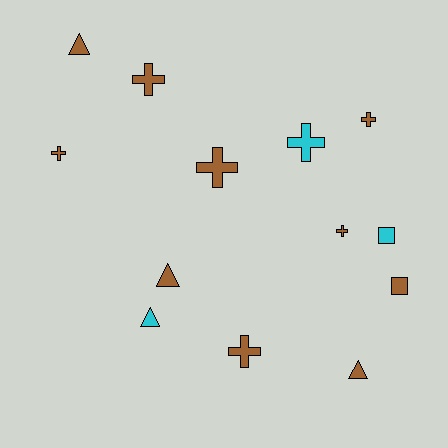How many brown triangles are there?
There are 3 brown triangles.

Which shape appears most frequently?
Cross, with 7 objects.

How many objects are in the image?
There are 13 objects.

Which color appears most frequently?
Brown, with 10 objects.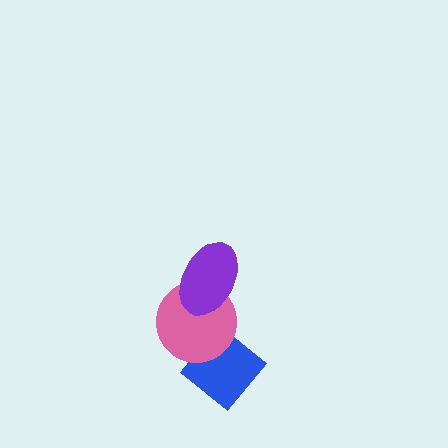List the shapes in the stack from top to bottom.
From top to bottom: the purple ellipse, the pink circle, the blue diamond.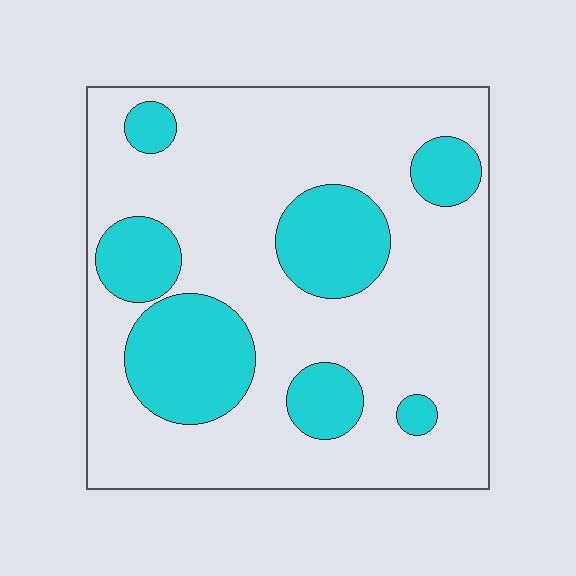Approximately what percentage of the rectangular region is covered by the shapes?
Approximately 25%.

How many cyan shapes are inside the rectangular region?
7.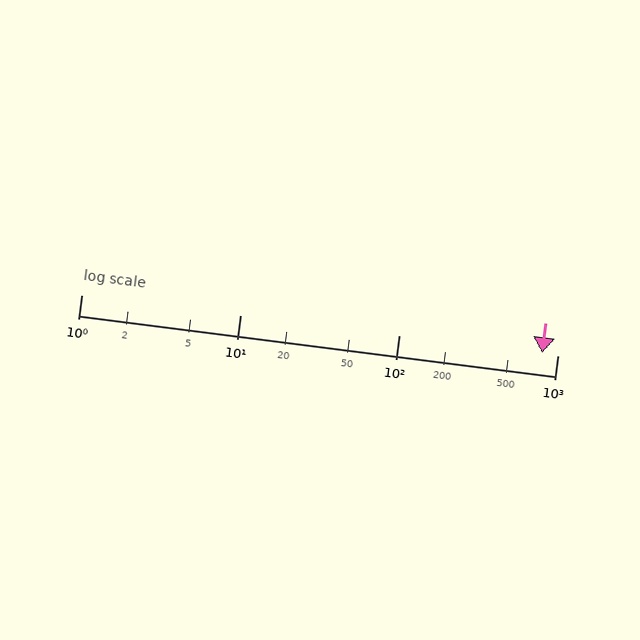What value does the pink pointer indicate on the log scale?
The pointer indicates approximately 800.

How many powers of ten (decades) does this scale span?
The scale spans 3 decades, from 1 to 1000.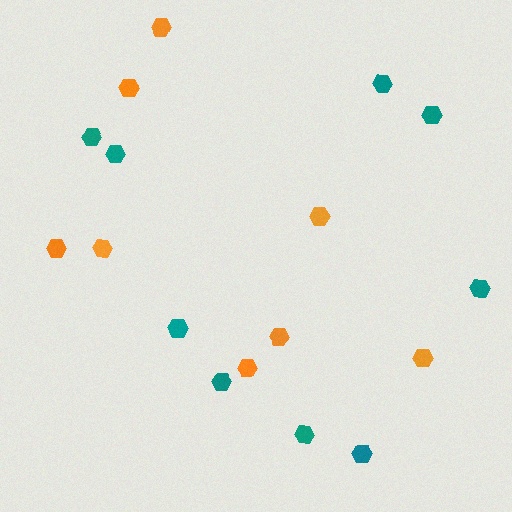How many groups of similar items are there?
There are 2 groups: one group of orange hexagons (8) and one group of teal hexagons (9).